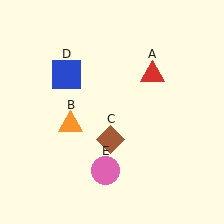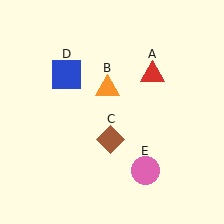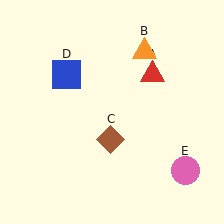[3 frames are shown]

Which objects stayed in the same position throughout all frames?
Red triangle (object A) and brown diamond (object C) and blue square (object D) remained stationary.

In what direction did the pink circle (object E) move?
The pink circle (object E) moved right.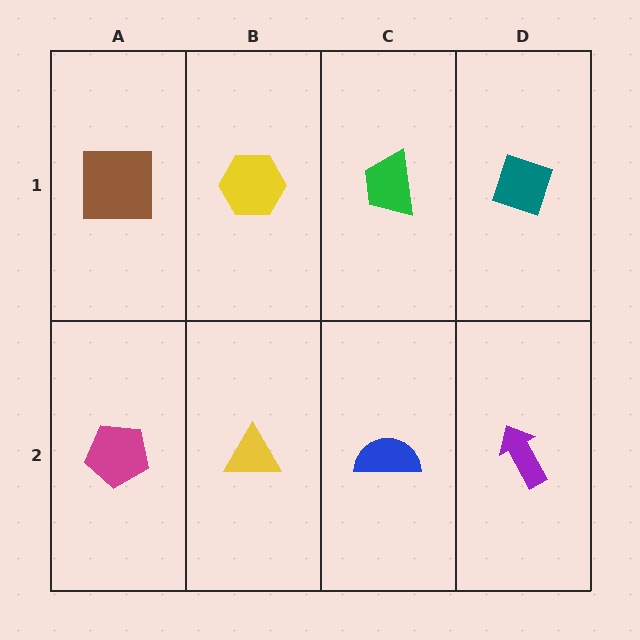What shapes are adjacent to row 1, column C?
A blue semicircle (row 2, column C), a yellow hexagon (row 1, column B), a teal diamond (row 1, column D).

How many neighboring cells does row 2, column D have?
2.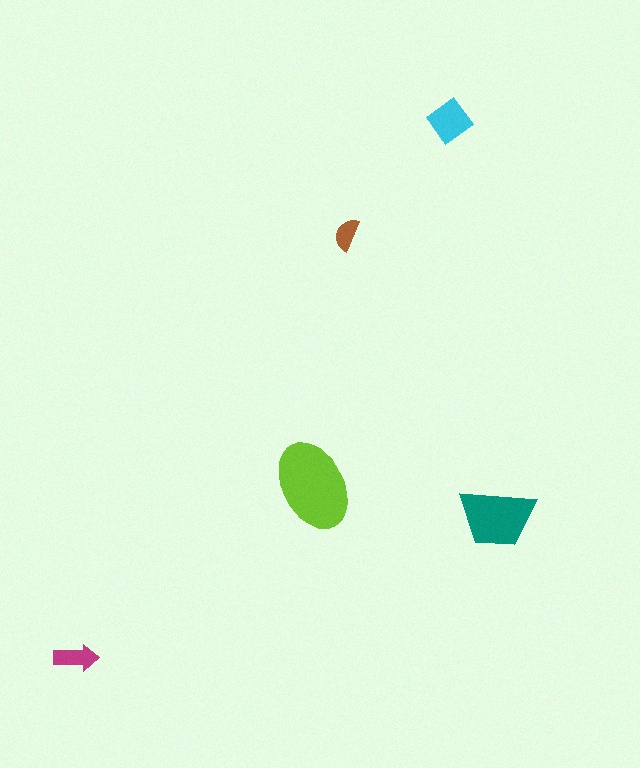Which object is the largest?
The lime ellipse.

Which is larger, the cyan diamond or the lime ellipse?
The lime ellipse.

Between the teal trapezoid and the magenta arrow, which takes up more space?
The teal trapezoid.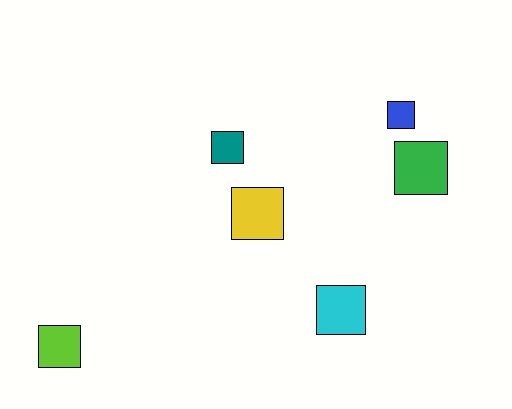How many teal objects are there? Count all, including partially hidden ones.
There is 1 teal object.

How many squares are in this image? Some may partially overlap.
There are 6 squares.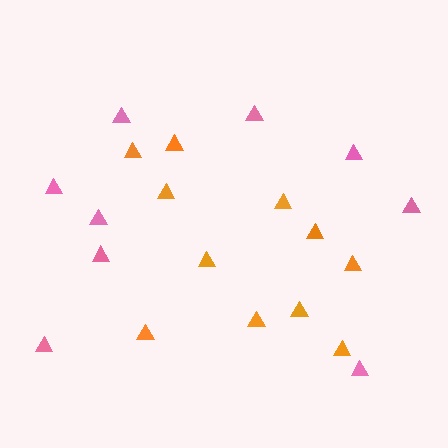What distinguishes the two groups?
There are 2 groups: one group of orange triangles (11) and one group of pink triangles (9).